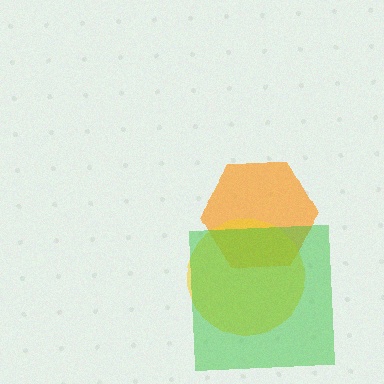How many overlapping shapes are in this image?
There are 3 overlapping shapes in the image.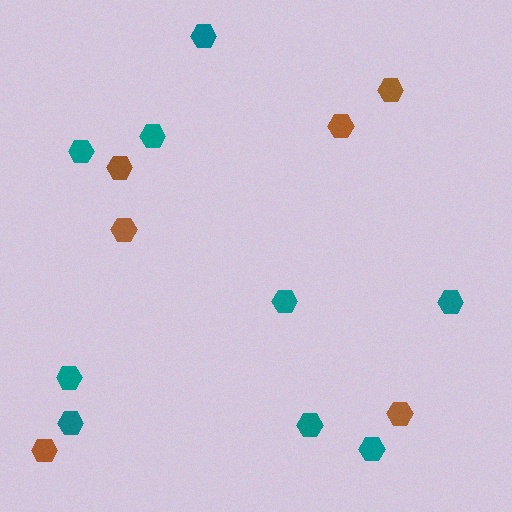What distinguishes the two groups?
There are 2 groups: one group of brown hexagons (6) and one group of teal hexagons (9).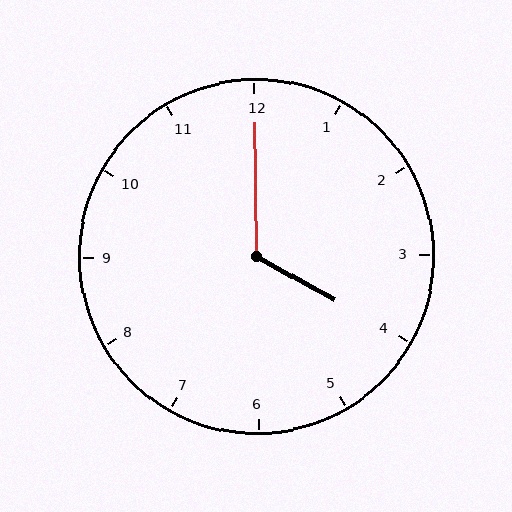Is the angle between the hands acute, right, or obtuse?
It is obtuse.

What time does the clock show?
4:00.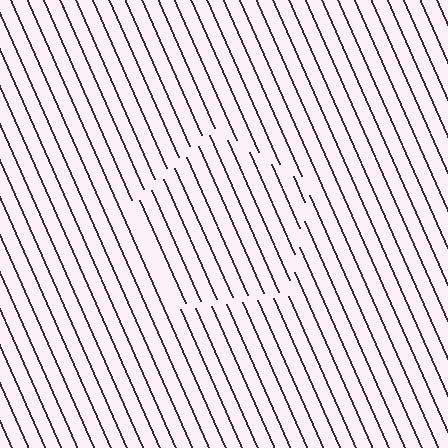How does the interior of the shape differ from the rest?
The interior of the shape contains the same grating, shifted by half a period — the contour is defined by the phase discontinuity where line-ends from the inner and outer gratings abut.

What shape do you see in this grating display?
An illusory pentagon. The interior of the shape contains the same grating, shifted by half a period — the contour is defined by the phase discontinuity where line-ends from the inner and outer gratings abut.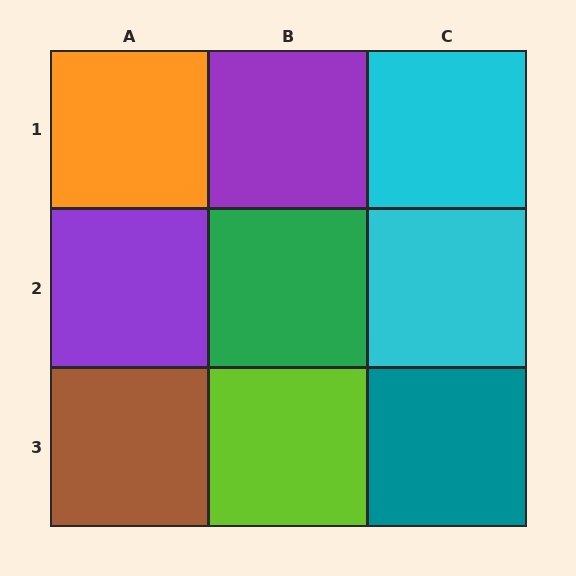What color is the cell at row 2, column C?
Cyan.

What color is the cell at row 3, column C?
Teal.